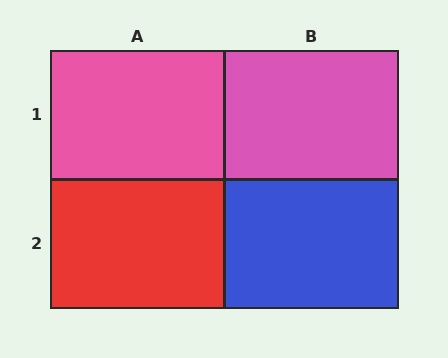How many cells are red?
1 cell is red.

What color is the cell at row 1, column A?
Pink.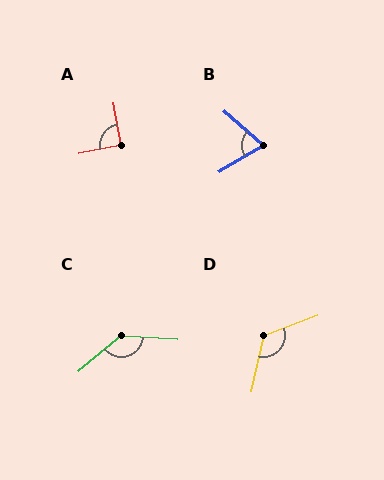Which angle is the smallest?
B, at approximately 72 degrees.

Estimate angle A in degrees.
Approximately 91 degrees.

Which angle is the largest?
C, at approximately 136 degrees.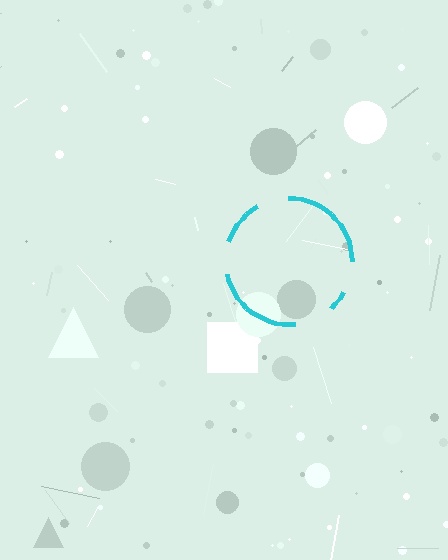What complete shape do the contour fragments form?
The contour fragments form a circle.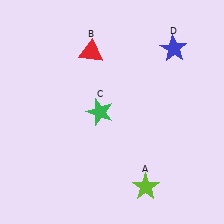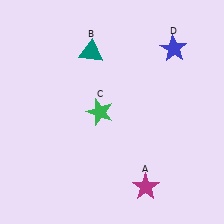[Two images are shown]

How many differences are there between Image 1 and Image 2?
There are 2 differences between the two images.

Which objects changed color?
A changed from lime to magenta. B changed from red to teal.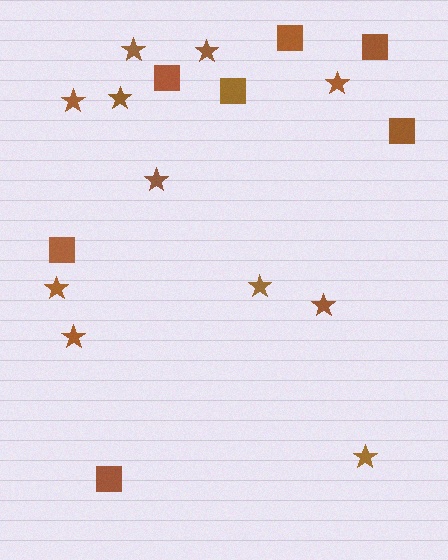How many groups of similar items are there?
There are 2 groups: one group of stars (11) and one group of squares (7).